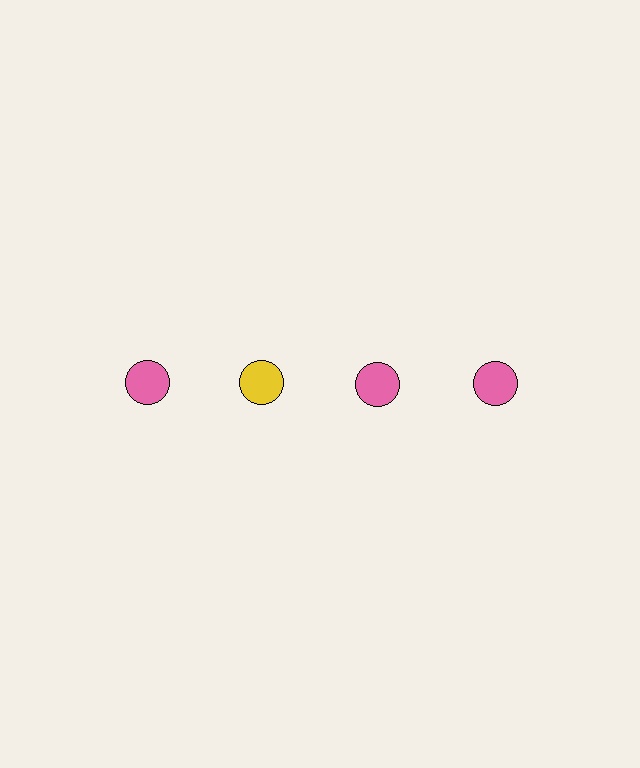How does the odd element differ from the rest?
It has a different color: yellow instead of pink.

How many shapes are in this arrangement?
There are 4 shapes arranged in a grid pattern.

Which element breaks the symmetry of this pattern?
The yellow circle in the top row, second from left column breaks the symmetry. All other shapes are pink circles.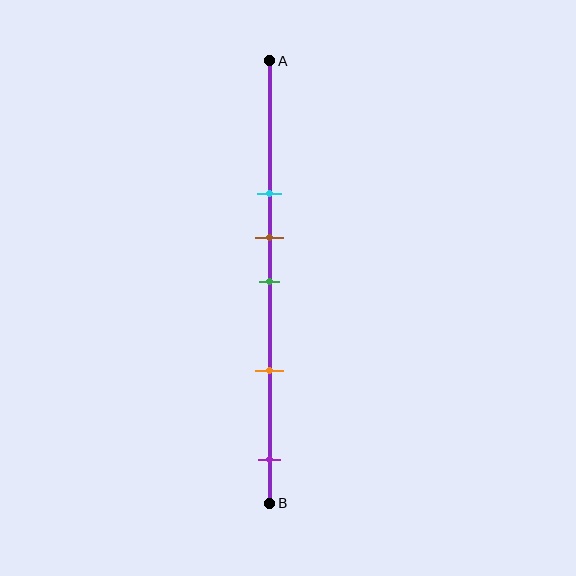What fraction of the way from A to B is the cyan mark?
The cyan mark is approximately 30% (0.3) of the way from A to B.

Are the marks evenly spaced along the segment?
No, the marks are not evenly spaced.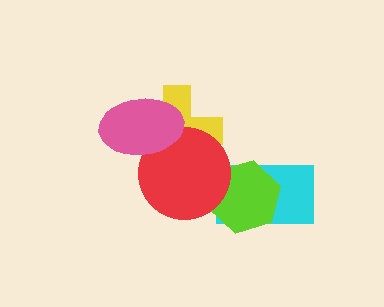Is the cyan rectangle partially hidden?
Yes, it is partially covered by another shape.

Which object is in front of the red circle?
The pink ellipse is in front of the red circle.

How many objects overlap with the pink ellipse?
2 objects overlap with the pink ellipse.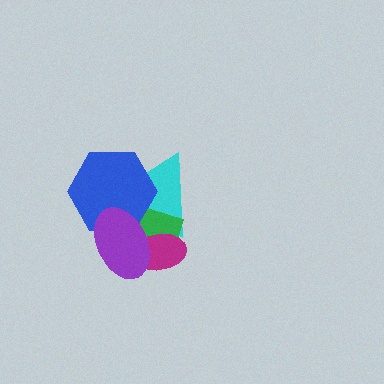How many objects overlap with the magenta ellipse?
3 objects overlap with the magenta ellipse.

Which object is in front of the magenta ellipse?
The purple ellipse is in front of the magenta ellipse.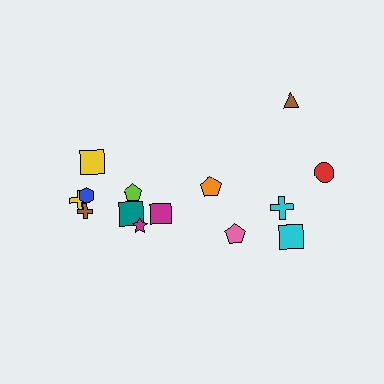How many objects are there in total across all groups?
There are 14 objects.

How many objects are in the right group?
There are 6 objects.